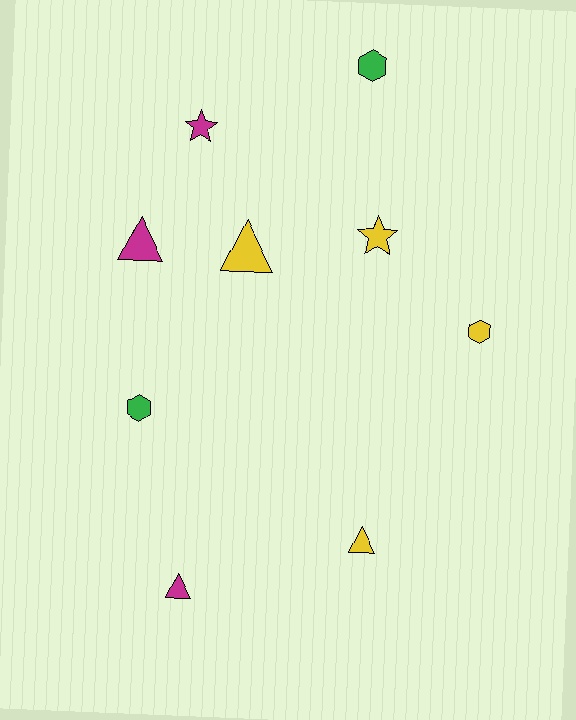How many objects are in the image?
There are 9 objects.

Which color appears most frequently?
Yellow, with 4 objects.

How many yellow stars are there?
There is 1 yellow star.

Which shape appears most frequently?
Triangle, with 4 objects.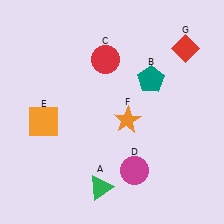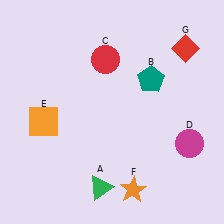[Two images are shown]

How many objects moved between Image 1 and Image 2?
2 objects moved between the two images.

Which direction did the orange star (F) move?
The orange star (F) moved down.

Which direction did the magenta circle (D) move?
The magenta circle (D) moved right.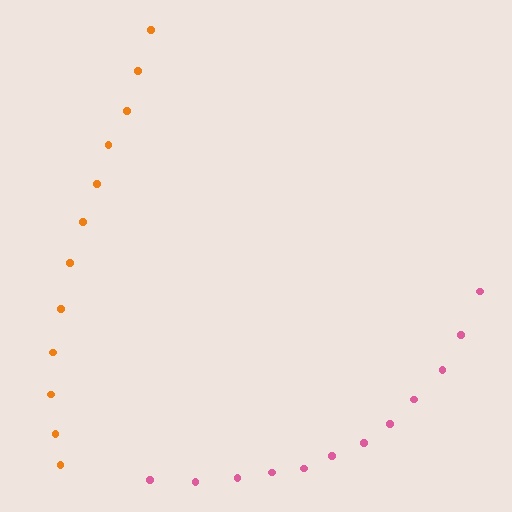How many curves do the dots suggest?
There are 2 distinct paths.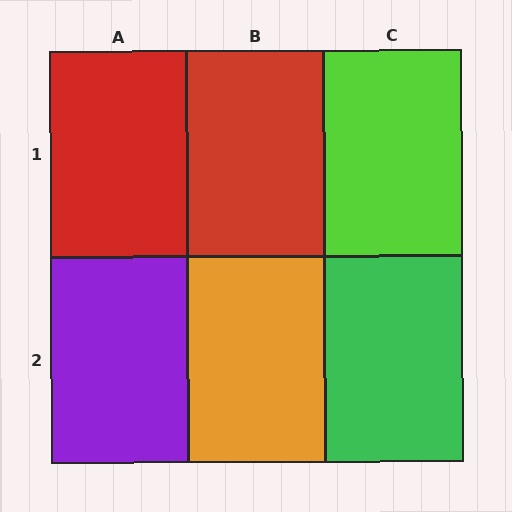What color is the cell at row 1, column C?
Lime.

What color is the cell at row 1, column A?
Red.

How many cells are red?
2 cells are red.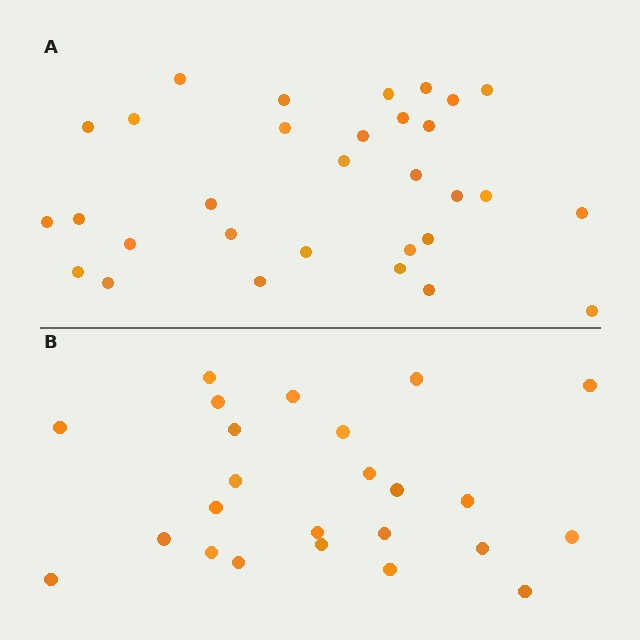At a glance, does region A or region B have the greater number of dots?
Region A (the top region) has more dots.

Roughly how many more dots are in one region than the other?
Region A has roughly 8 or so more dots than region B.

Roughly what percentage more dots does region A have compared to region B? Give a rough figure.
About 30% more.